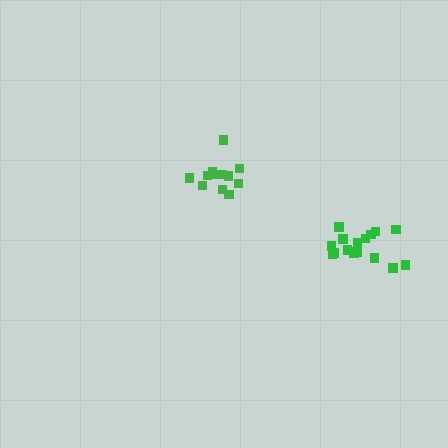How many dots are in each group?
Group 1: 12 dots, Group 2: 17 dots (29 total).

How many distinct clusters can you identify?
There are 2 distinct clusters.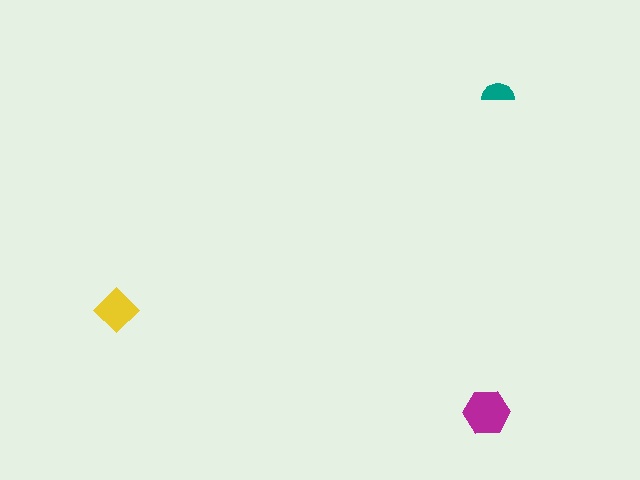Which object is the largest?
The magenta hexagon.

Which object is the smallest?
The teal semicircle.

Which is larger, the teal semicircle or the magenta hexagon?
The magenta hexagon.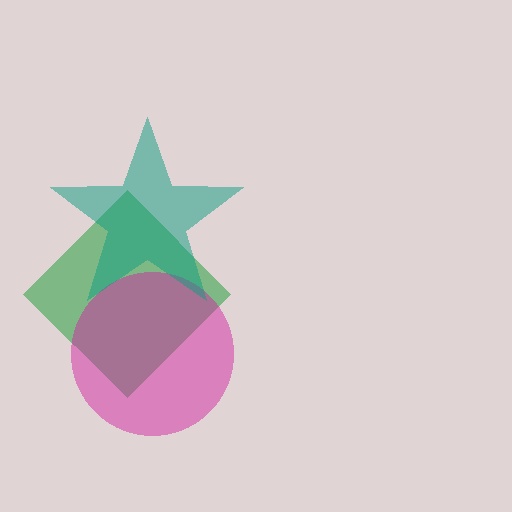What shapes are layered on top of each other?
The layered shapes are: a green diamond, a magenta circle, a teal star.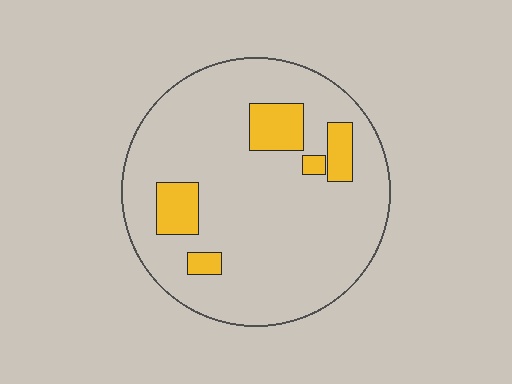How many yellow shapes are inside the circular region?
5.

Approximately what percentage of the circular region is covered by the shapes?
Approximately 15%.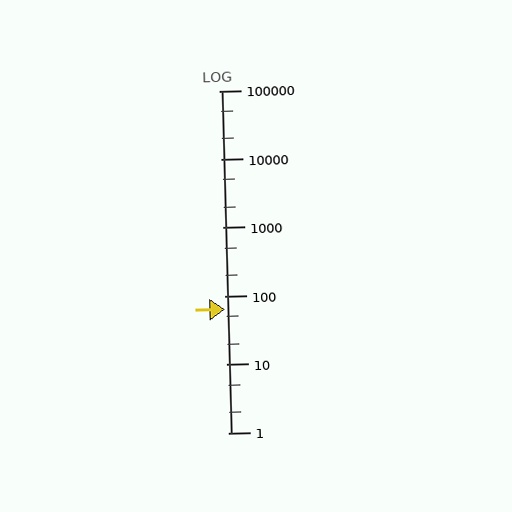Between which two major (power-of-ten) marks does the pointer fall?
The pointer is between 10 and 100.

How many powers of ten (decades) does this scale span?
The scale spans 5 decades, from 1 to 100000.